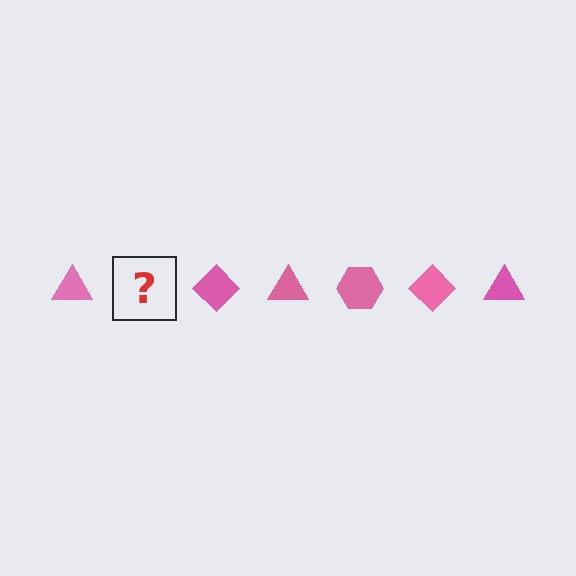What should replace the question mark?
The question mark should be replaced with a pink hexagon.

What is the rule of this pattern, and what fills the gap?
The rule is that the pattern cycles through triangle, hexagon, diamond shapes in pink. The gap should be filled with a pink hexagon.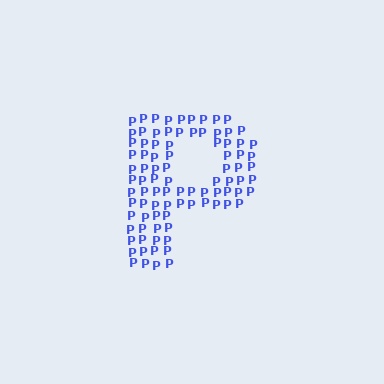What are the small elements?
The small elements are letter P's.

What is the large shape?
The large shape is the letter P.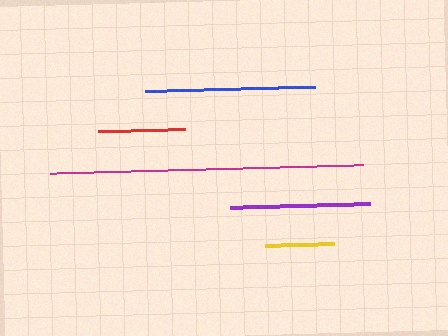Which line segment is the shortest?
The yellow line is the shortest at approximately 68 pixels.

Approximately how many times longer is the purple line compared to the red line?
The purple line is approximately 1.6 times the length of the red line.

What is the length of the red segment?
The red segment is approximately 87 pixels long.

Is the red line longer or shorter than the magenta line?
The magenta line is longer than the red line.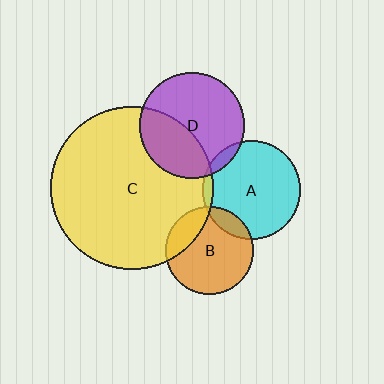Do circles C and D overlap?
Yes.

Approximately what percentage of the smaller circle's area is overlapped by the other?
Approximately 35%.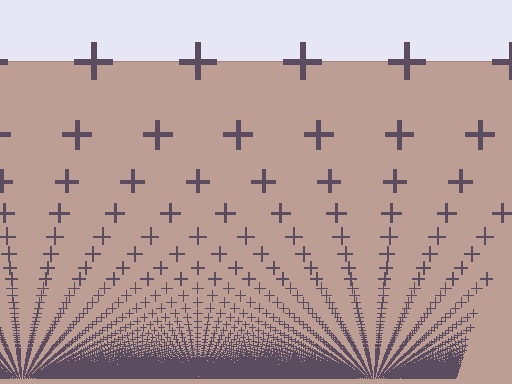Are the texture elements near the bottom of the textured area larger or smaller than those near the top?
Smaller. The gradient is inverted — elements near the bottom are smaller and denser.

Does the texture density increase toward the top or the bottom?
Density increases toward the bottom.